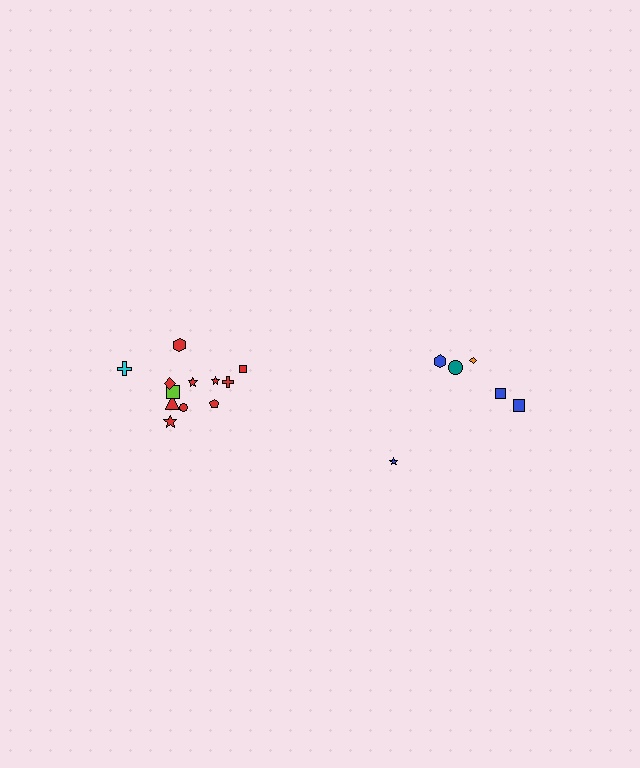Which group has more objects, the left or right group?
The left group.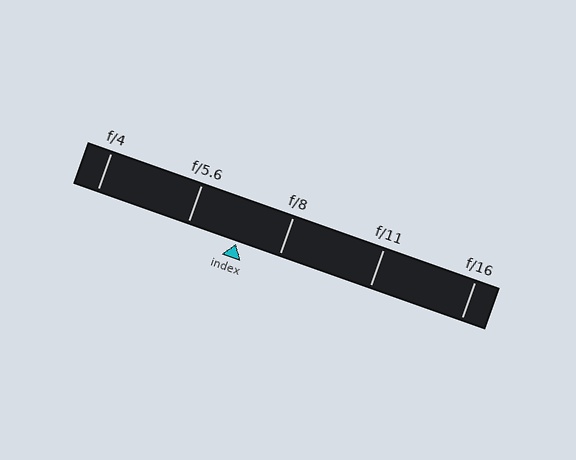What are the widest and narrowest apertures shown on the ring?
The widest aperture shown is f/4 and the narrowest is f/16.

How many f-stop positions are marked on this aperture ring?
There are 5 f-stop positions marked.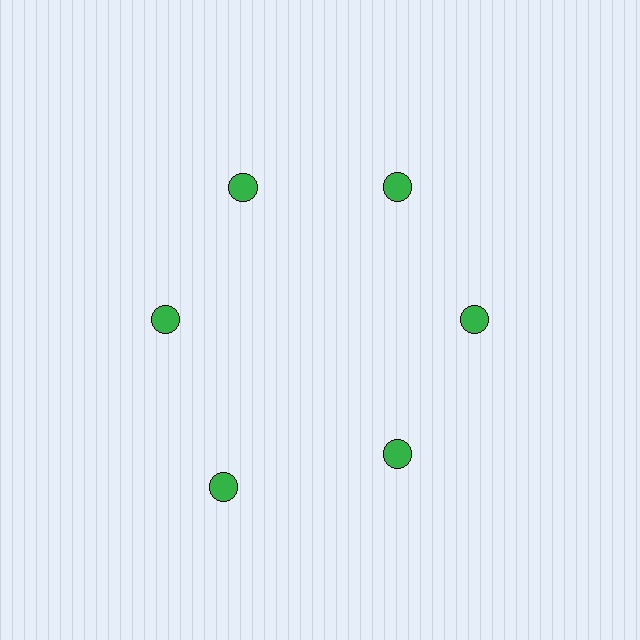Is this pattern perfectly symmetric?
No. The 6 green circles are arranged in a ring, but one element near the 7 o'clock position is pushed outward from the center, breaking the 6-fold rotational symmetry.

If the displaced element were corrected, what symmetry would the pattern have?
It would have 6-fold rotational symmetry — the pattern would map onto itself every 60 degrees.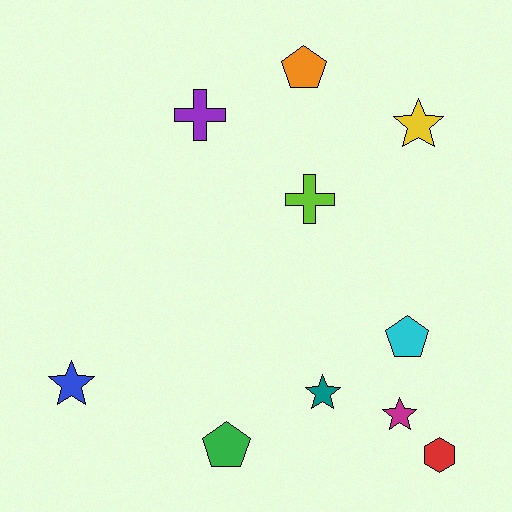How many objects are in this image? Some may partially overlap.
There are 10 objects.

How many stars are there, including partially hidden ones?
There are 4 stars.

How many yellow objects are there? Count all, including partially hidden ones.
There is 1 yellow object.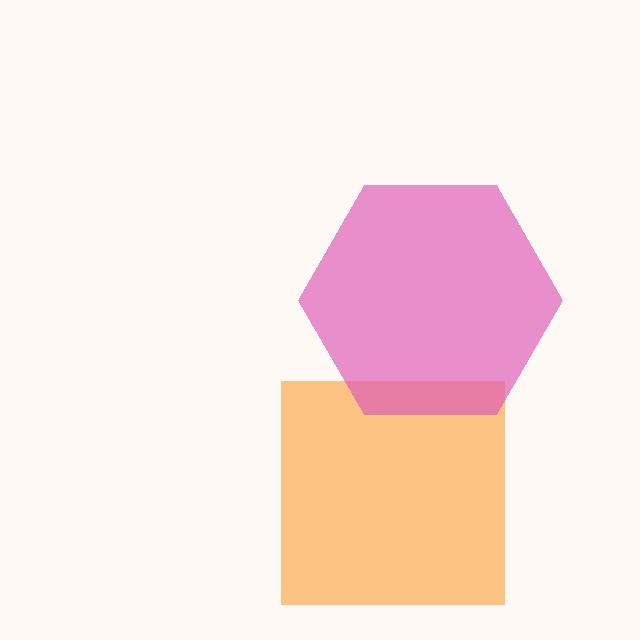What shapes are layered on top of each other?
The layered shapes are: an orange square, a pink hexagon.